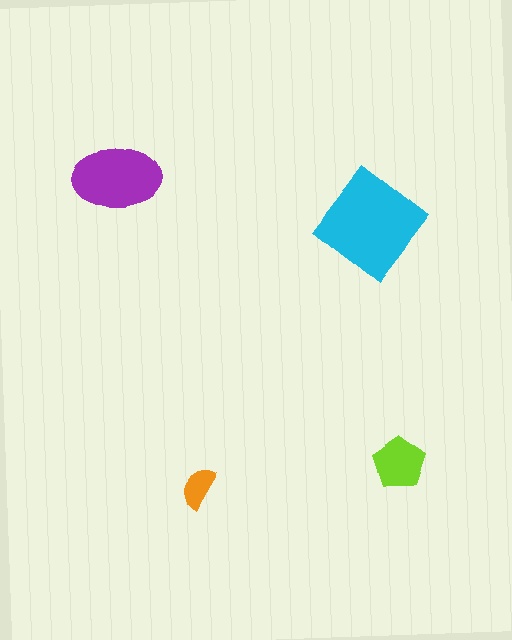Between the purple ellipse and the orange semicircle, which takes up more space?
The purple ellipse.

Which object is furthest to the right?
The lime pentagon is rightmost.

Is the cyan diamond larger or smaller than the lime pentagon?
Larger.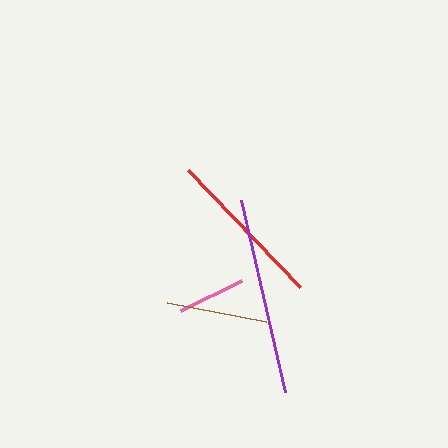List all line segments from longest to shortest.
From longest to shortest: purple, red, brown, pink.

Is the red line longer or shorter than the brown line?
The red line is longer than the brown line.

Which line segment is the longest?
The purple line is the longest at approximately 197 pixels.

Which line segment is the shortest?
The pink line is the shortest at approximately 69 pixels.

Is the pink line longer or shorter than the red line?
The red line is longer than the pink line.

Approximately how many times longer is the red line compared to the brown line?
The red line is approximately 1.6 times the length of the brown line.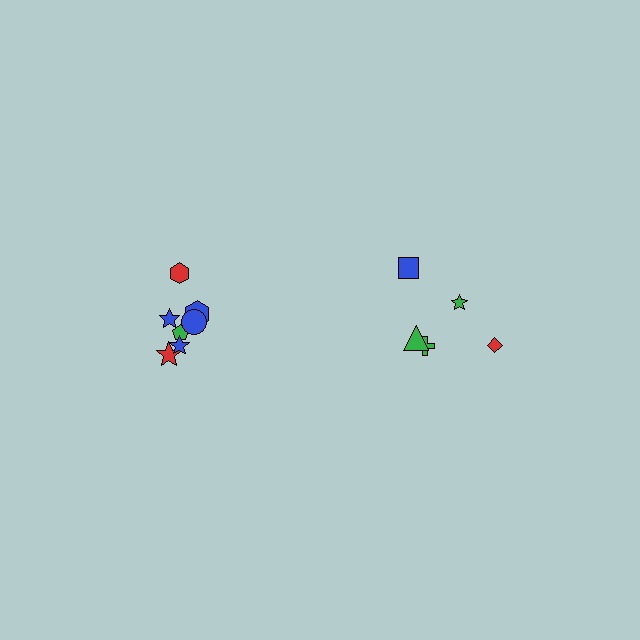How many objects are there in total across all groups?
There are 12 objects.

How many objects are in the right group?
There are 5 objects.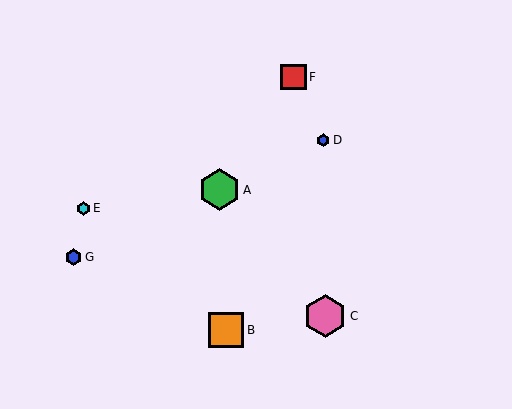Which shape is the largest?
The pink hexagon (labeled C) is the largest.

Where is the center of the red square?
The center of the red square is at (294, 77).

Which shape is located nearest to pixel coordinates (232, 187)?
The green hexagon (labeled A) at (219, 190) is nearest to that location.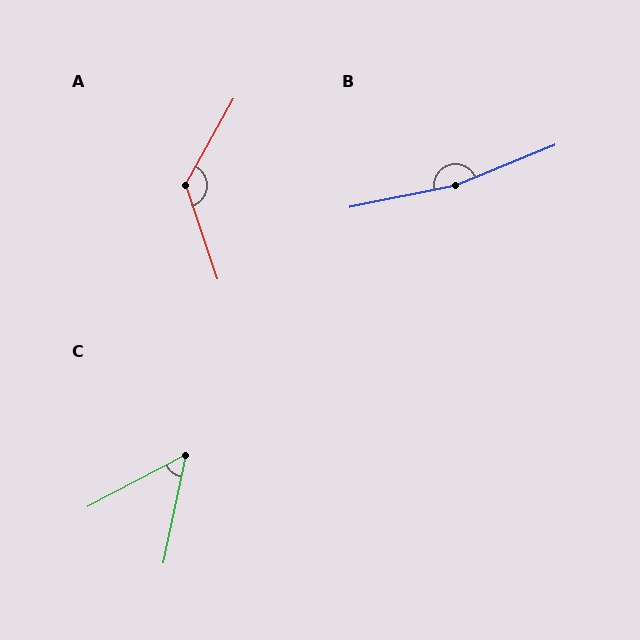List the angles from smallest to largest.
C (51°), A (132°), B (170°).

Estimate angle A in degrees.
Approximately 132 degrees.